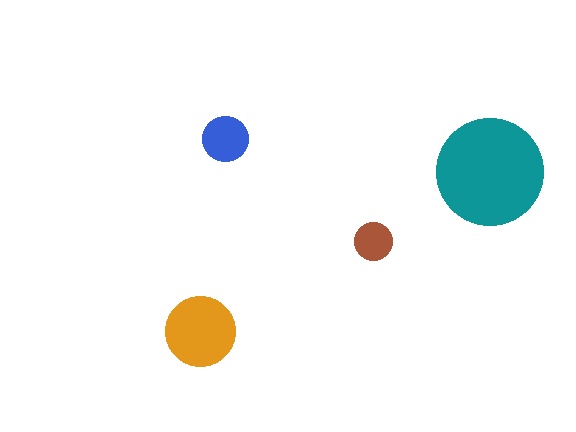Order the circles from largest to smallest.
the teal one, the orange one, the blue one, the brown one.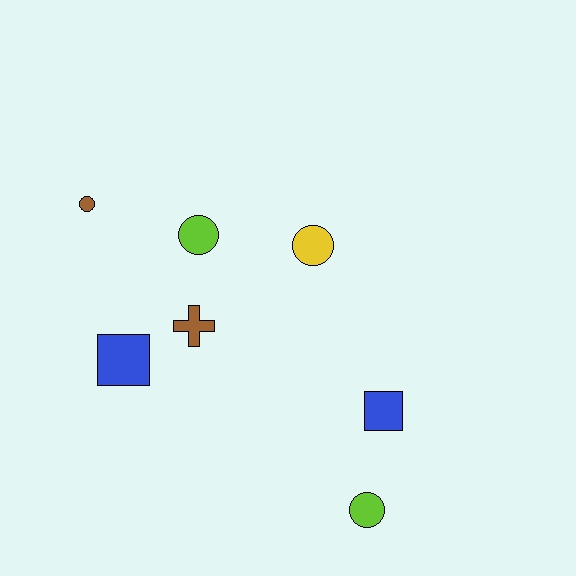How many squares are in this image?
There are 2 squares.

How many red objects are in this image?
There are no red objects.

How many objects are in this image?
There are 7 objects.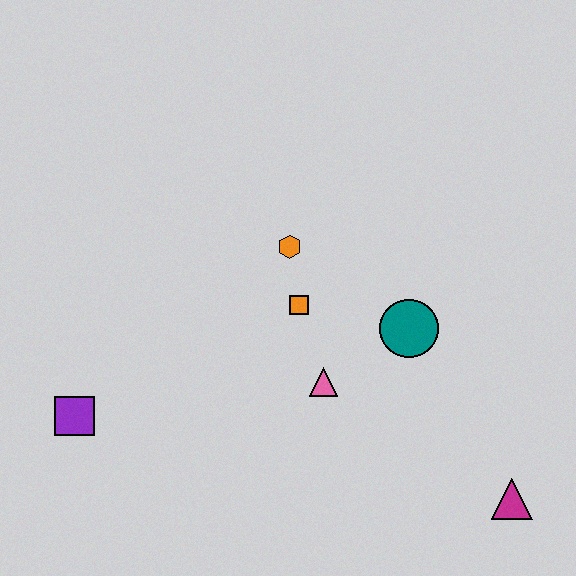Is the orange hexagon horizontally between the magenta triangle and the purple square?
Yes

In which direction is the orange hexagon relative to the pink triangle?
The orange hexagon is above the pink triangle.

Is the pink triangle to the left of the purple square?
No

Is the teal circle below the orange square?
Yes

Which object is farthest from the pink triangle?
The purple square is farthest from the pink triangle.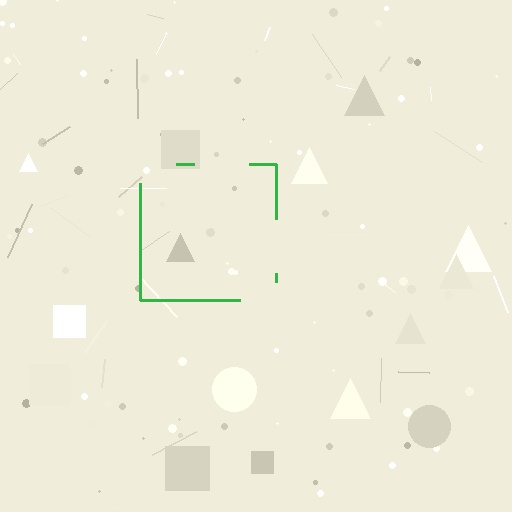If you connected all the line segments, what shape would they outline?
They would outline a square.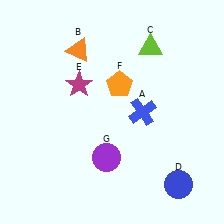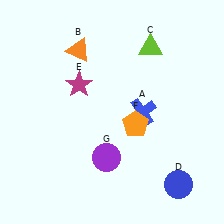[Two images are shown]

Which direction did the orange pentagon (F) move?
The orange pentagon (F) moved down.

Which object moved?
The orange pentagon (F) moved down.